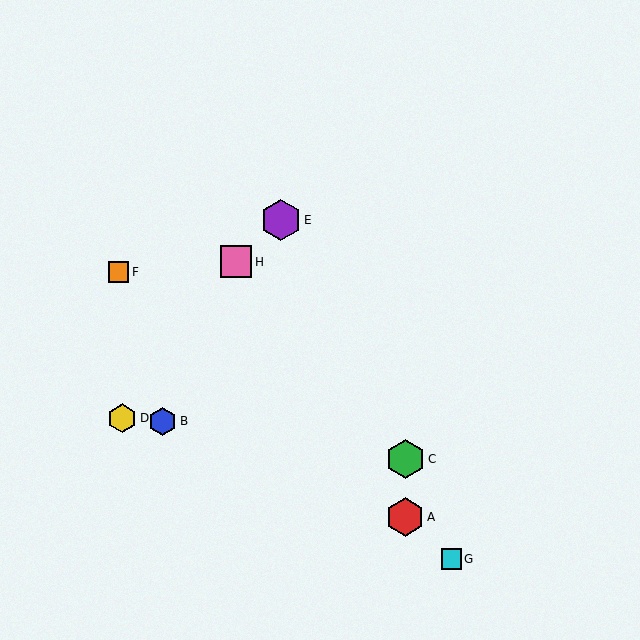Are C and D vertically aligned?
No, C is at x≈405 and D is at x≈122.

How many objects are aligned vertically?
2 objects (A, C) are aligned vertically.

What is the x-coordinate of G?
Object G is at x≈451.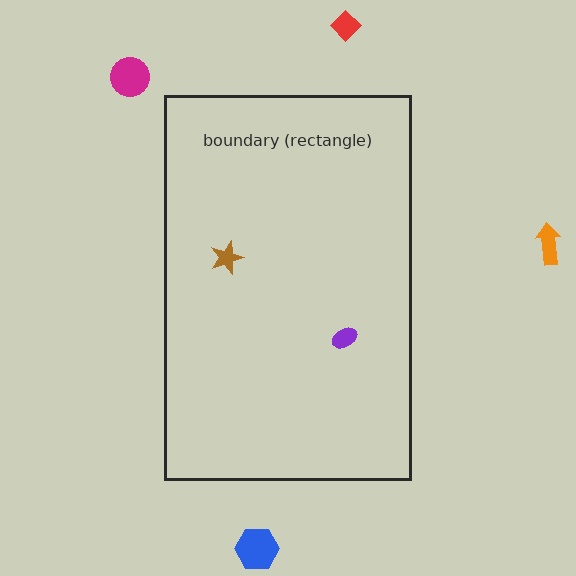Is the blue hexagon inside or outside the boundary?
Outside.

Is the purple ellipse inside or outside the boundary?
Inside.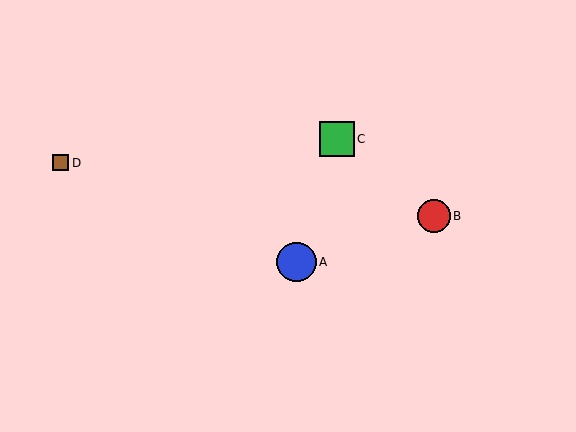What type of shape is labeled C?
Shape C is a green square.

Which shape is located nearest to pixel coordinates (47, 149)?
The brown square (labeled D) at (60, 163) is nearest to that location.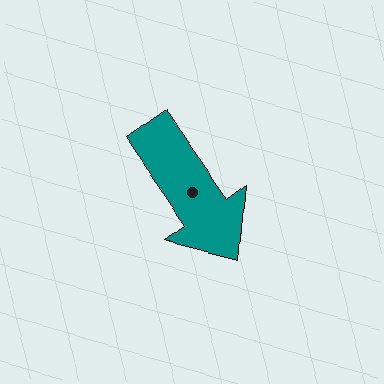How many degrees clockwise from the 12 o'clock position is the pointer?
Approximately 145 degrees.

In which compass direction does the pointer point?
Southeast.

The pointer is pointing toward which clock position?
Roughly 5 o'clock.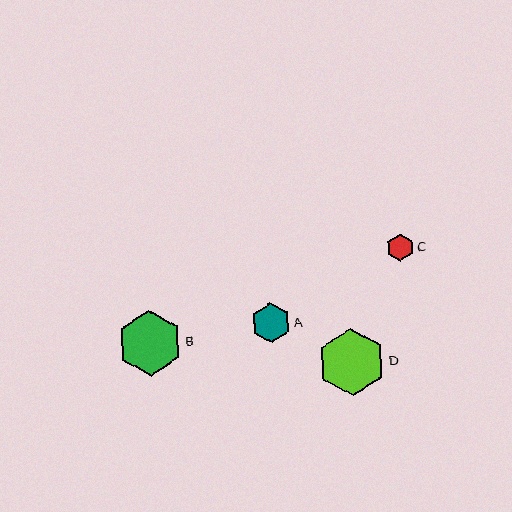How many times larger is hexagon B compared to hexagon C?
Hexagon B is approximately 2.4 times the size of hexagon C.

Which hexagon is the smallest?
Hexagon C is the smallest with a size of approximately 27 pixels.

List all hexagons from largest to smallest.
From largest to smallest: D, B, A, C.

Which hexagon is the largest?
Hexagon D is the largest with a size of approximately 67 pixels.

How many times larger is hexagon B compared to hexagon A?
Hexagon B is approximately 1.7 times the size of hexagon A.